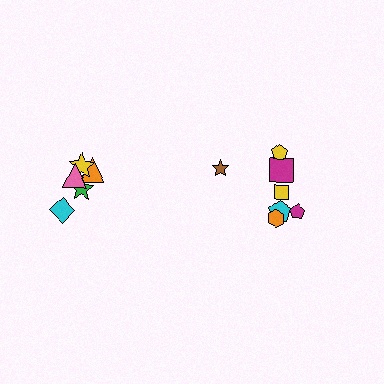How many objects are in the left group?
There are 5 objects.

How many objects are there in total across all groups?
There are 12 objects.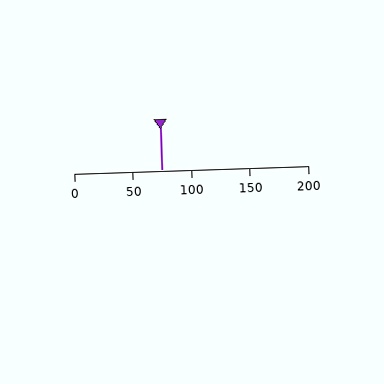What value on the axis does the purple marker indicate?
The marker indicates approximately 75.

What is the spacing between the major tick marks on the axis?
The major ticks are spaced 50 apart.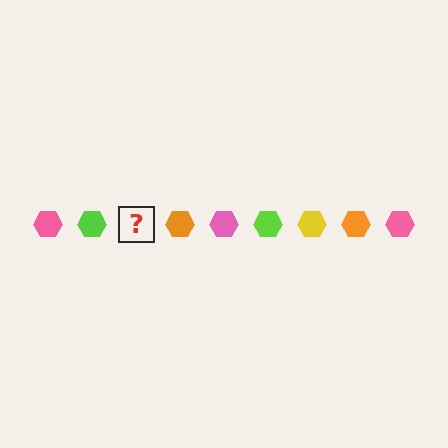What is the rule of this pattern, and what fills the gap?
The rule is that the pattern cycles through pink, lime, yellow, orange hexagons. The gap should be filled with a yellow hexagon.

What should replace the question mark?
The question mark should be replaced with a yellow hexagon.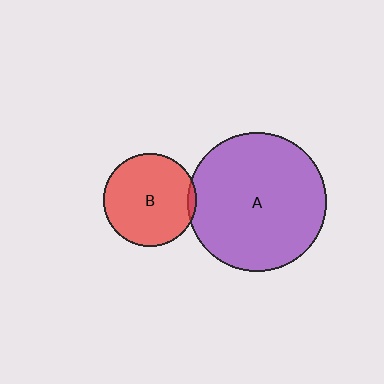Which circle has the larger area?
Circle A (purple).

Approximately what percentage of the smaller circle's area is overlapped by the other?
Approximately 5%.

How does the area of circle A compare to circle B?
Approximately 2.2 times.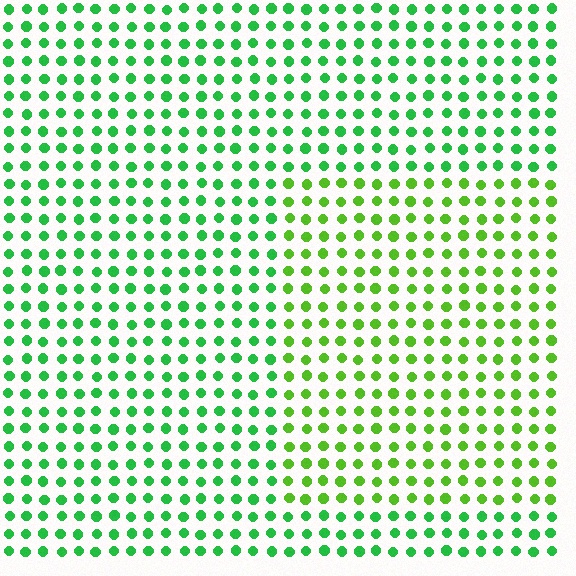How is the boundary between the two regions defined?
The boundary is defined purely by a slight shift in hue (about 30 degrees). Spacing, size, and orientation are identical on both sides.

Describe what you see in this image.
The image is filled with small green elements in a uniform arrangement. A rectangle-shaped region is visible where the elements are tinted to a slightly different hue, forming a subtle color boundary.